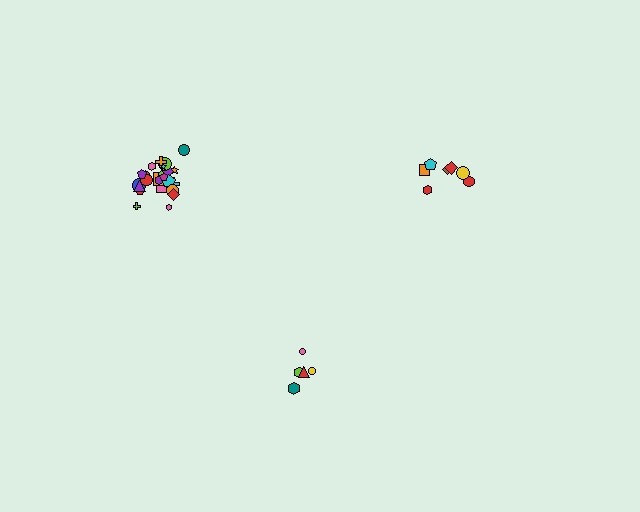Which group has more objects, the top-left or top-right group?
The top-left group.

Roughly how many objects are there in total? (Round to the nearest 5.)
Roughly 35 objects in total.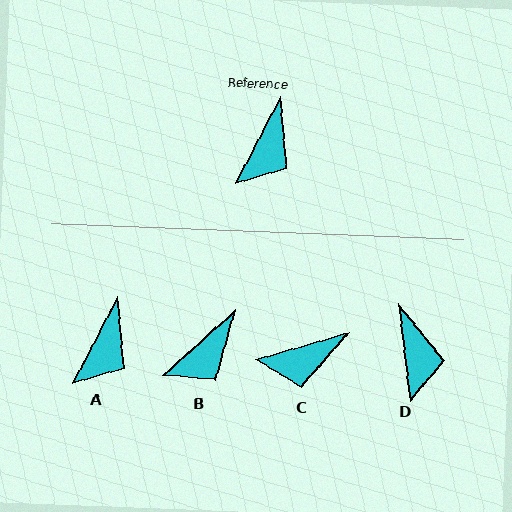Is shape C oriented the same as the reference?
No, it is off by about 47 degrees.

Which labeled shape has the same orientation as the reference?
A.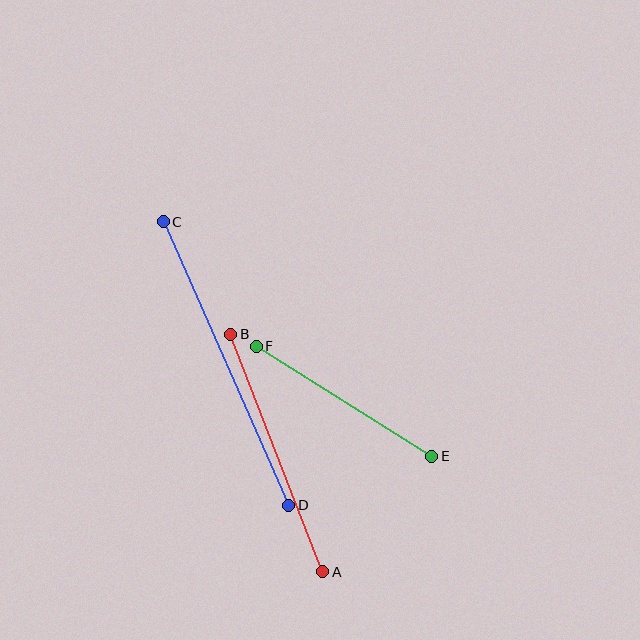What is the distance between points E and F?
The distance is approximately 207 pixels.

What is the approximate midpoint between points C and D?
The midpoint is at approximately (226, 363) pixels.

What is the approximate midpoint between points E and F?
The midpoint is at approximately (344, 401) pixels.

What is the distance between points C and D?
The distance is approximately 310 pixels.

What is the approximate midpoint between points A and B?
The midpoint is at approximately (277, 453) pixels.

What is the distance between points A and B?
The distance is approximately 255 pixels.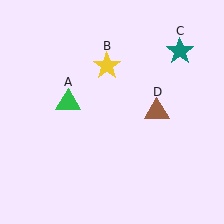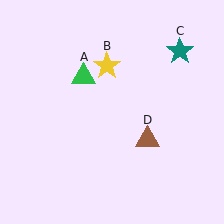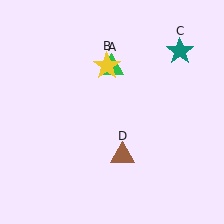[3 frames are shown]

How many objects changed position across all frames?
2 objects changed position: green triangle (object A), brown triangle (object D).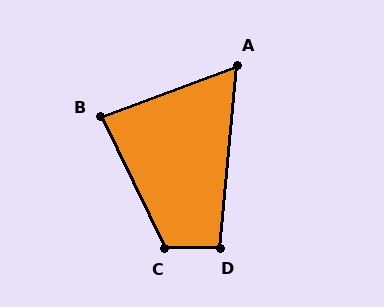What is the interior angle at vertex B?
Approximately 84 degrees (acute).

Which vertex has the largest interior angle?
C, at approximately 116 degrees.